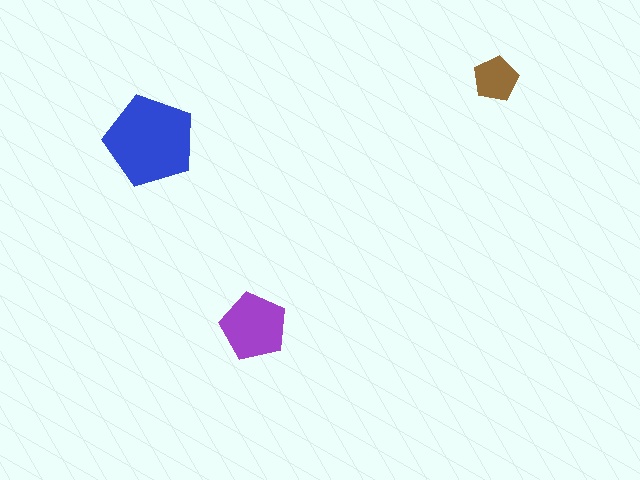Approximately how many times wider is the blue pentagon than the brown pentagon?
About 2 times wider.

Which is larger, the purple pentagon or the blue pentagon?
The blue one.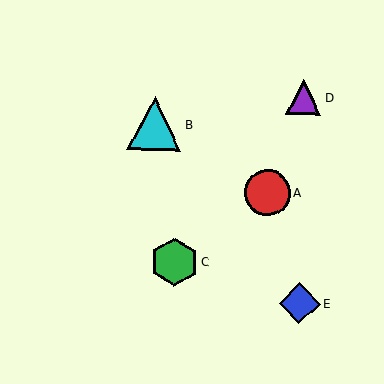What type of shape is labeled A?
Shape A is a red circle.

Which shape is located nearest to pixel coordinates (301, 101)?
The purple triangle (labeled D) at (304, 97) is nearest to that location.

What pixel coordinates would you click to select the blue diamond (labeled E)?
Click at (300, 303) to select the blue diamond E.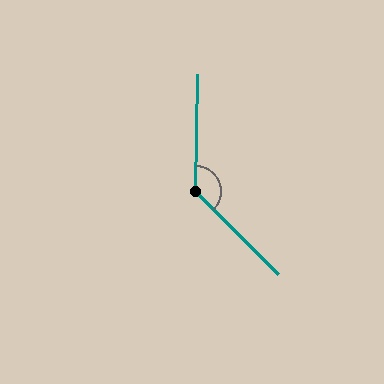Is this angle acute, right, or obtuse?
It is obtuse.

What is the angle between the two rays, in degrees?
Approximately 134 degrees.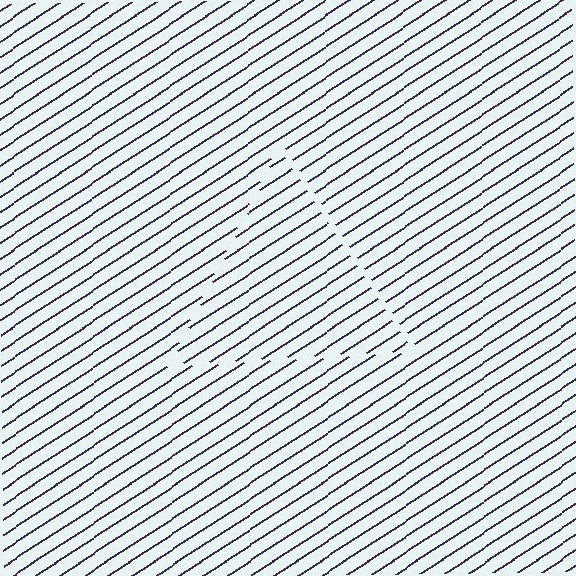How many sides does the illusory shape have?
3 sides — the line-ends trace a triangle.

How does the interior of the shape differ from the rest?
The interior of the shape contains the same grating, shifted by half a period — the contour is defined by the phase discontinuity where line-ends from the inner and outer gratings abut.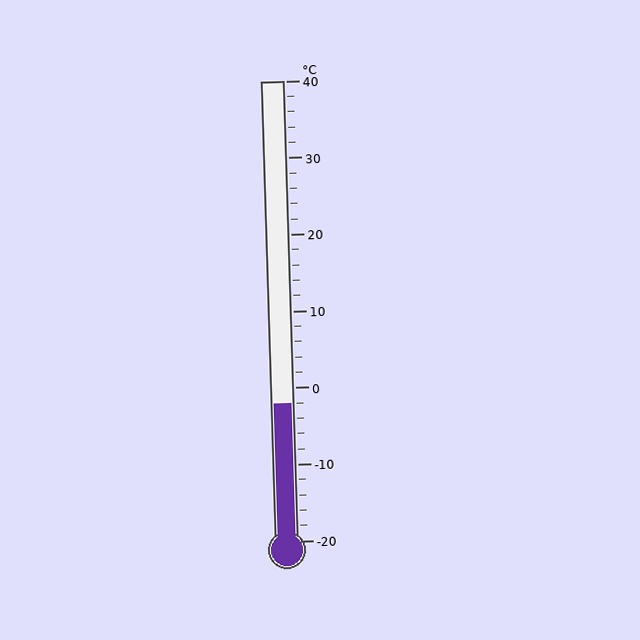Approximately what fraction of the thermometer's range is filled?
The thermometer is filled to approximately 30% of its range.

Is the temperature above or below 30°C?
The temperature is below 30°C.